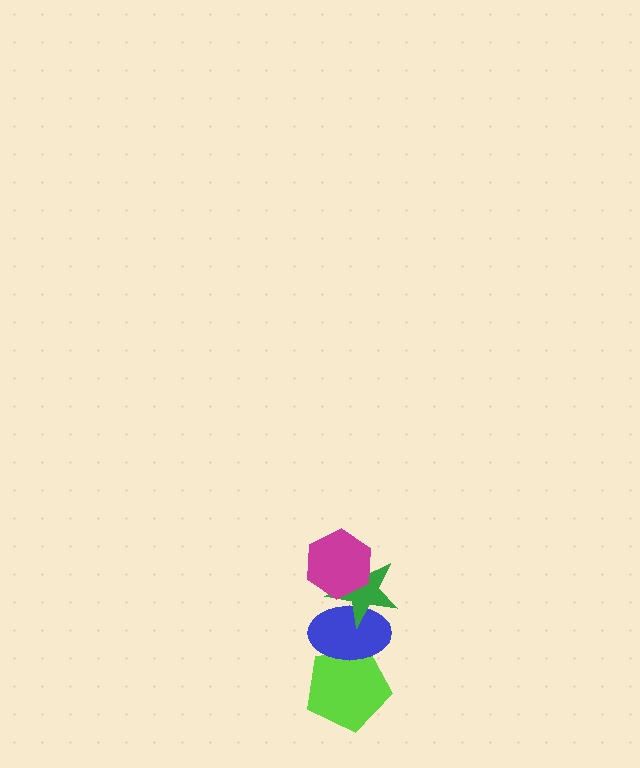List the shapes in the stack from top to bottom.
From top to bottom: the magenta hexagon, the green star, the blue ellipse, the lime pentagon.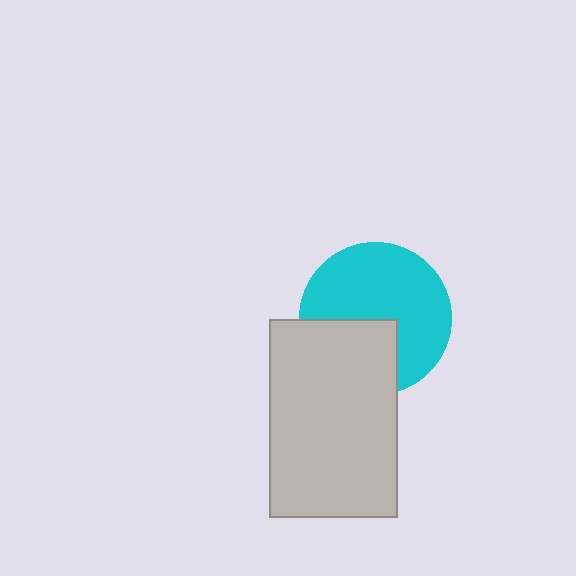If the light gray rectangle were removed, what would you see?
You would see the complete cyan circle.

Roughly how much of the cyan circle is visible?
Most of it is visible (roughly 66%).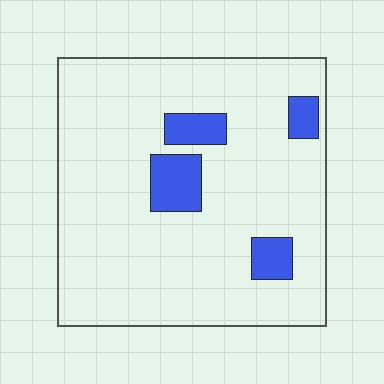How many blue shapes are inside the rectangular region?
4.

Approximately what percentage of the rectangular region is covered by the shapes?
Approximately 10%.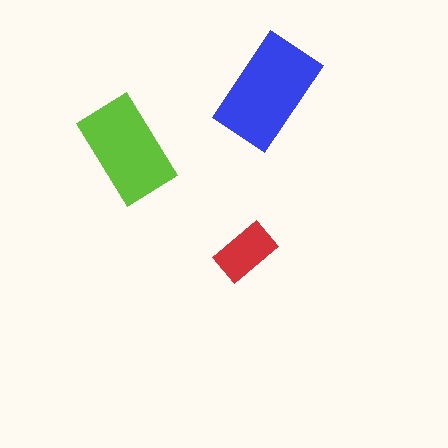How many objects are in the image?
There are 3 objects in the image.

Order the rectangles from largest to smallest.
the blue one, the lime one, the red one.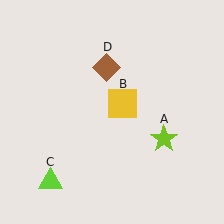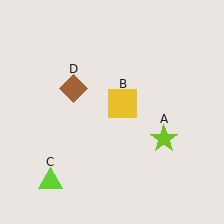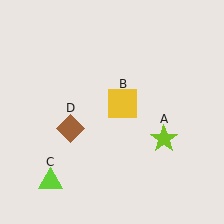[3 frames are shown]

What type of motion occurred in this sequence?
The brown diamond (object D) rotated counterclockwise around the center of the scene.